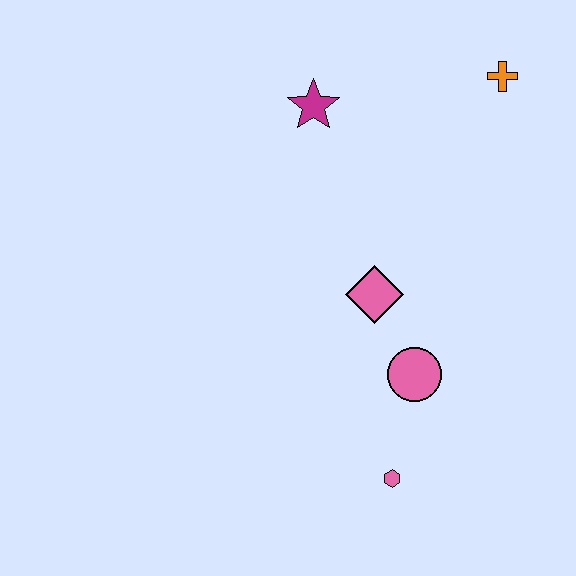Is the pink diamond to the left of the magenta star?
No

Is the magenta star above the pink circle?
Yes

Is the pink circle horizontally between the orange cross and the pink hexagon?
Yes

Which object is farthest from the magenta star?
The pink hexagon is farthest from the magenta star.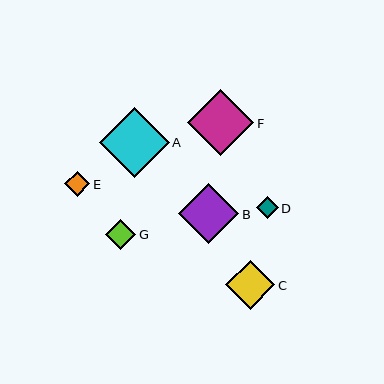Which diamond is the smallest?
Diamond D is the smallest with a size of approximately 22 pixels.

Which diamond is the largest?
Diamond A is the largest with a size of approximately 70 pixels.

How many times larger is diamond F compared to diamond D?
Diamond F is approximately 3.0 times the size of diamond D.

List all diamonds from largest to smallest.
From largest to smallest: A, F, B, C, G, E, D.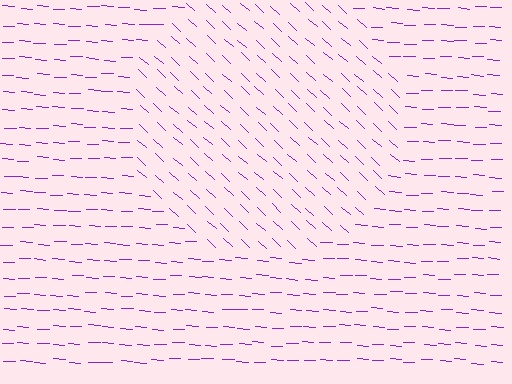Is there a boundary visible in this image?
Yes, there is a texture boundary formed by a change in line orientation.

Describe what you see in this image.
The image is filled with small purple line segments. A circle region in the image has lines oriented differently from the surrounding lines, creating a visible texture boundary.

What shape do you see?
I see a circle.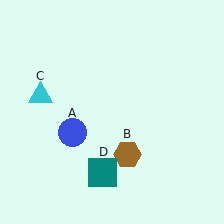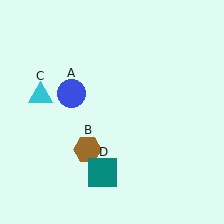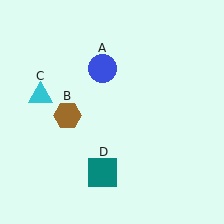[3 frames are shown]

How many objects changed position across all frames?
2 objects changed position: blue circle (object A), brown hexagon (object B).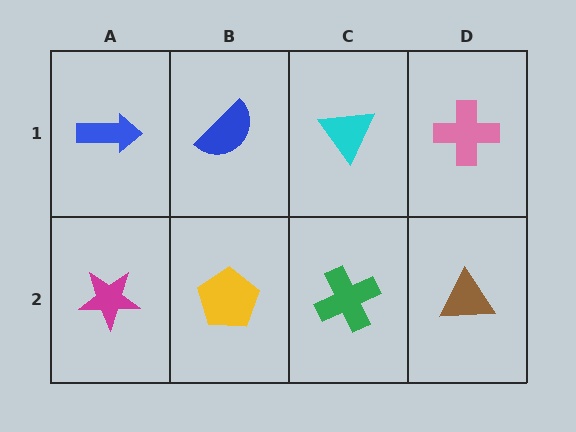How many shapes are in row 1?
4 shapes.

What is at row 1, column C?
A cyan triangle.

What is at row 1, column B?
A blue semicircle.